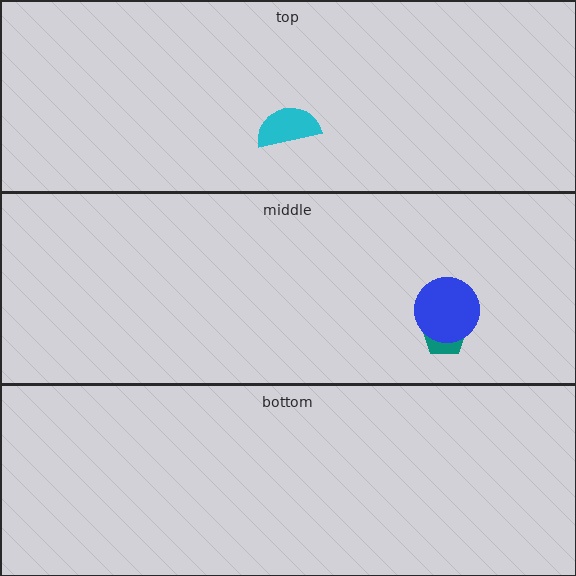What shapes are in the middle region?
The teal pentagon, the blue circle.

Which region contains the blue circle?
The middle region.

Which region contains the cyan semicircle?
The top region.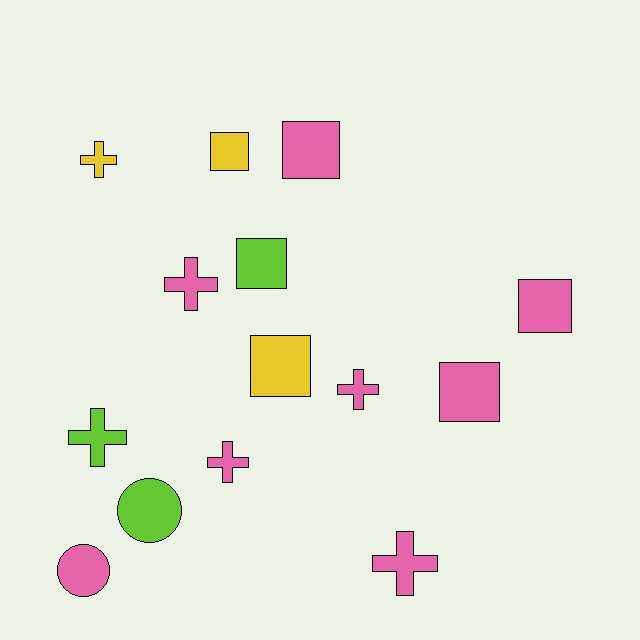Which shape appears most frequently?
Cross, with 6 objects.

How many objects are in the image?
There are 14 objects.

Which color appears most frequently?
Pink, with 8 objects.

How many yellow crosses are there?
There is 1 yellow cross.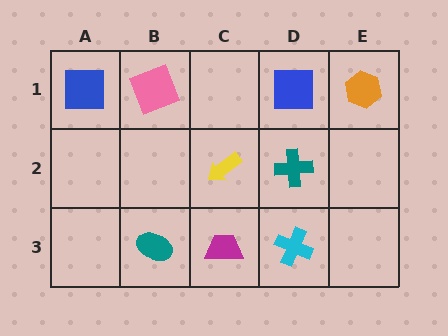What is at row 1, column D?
A blue square.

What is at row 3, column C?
A magenta trapezoid.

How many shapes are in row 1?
4 shapes.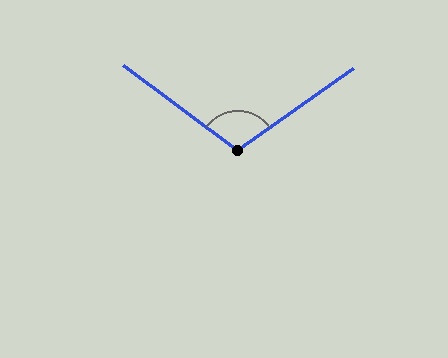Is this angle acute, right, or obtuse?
It is obtuse.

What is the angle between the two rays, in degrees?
Approximately 108 degrees.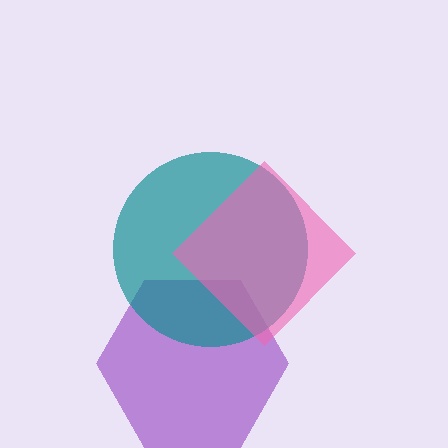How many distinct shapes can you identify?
There are 3 distinct shapes: a purple hexagon, a teal circle, a pink diamond.